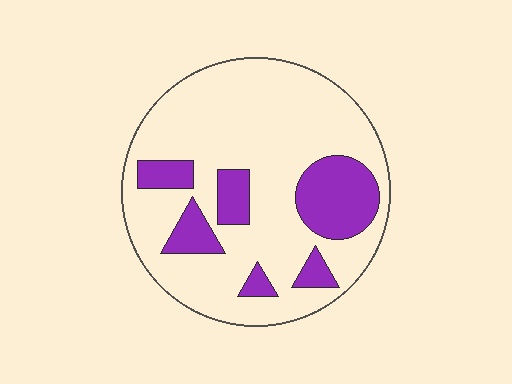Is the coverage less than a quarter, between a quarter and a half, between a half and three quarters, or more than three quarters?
Less than a quarter.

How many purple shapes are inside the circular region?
6.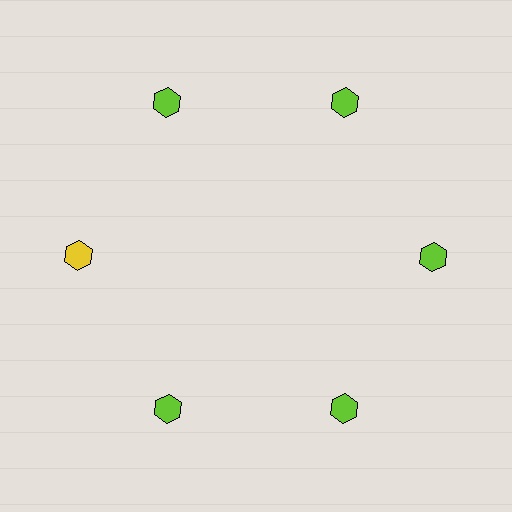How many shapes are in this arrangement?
There are 6 shapes arranged in a ring pattern.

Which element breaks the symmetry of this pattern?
The yellow hexagon at roughly the 9 o'clock position breaks the symmetry. All other shapes are lime hexagons.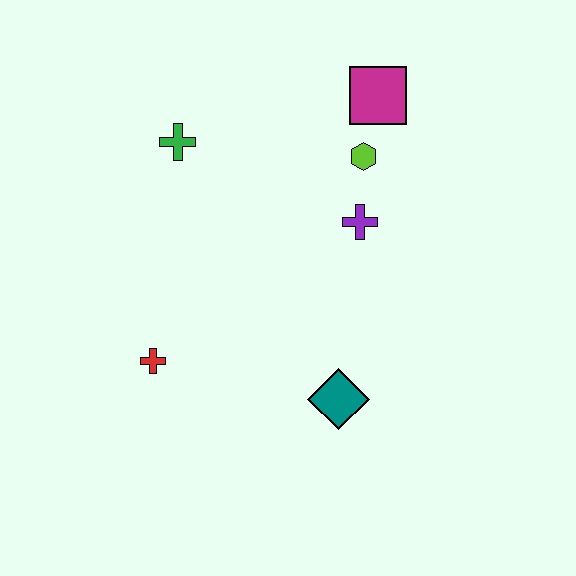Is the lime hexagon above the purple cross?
Yes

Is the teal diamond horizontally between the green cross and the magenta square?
Yes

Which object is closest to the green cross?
The lime hexagon is closest to the green cross.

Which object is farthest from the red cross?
The magenta square is farthest from the red cross.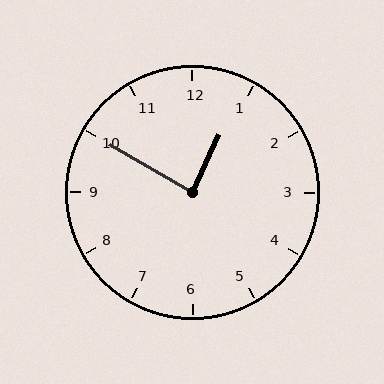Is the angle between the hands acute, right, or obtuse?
It is right.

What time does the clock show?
12:50.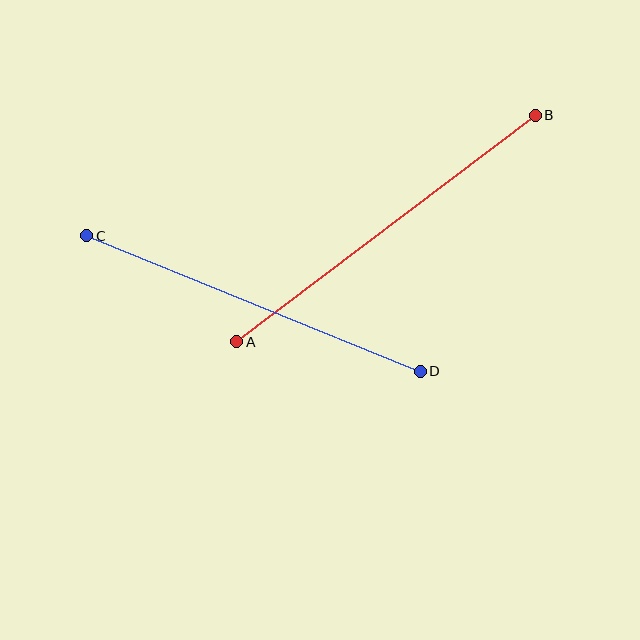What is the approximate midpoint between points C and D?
The midpoint is at approximately (254, 304) pixels.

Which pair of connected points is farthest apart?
Points A and B are farthest apart.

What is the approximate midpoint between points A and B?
The midpoint is at approximately (386, 229) pixels.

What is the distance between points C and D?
The distance is approximately 360 pixels.